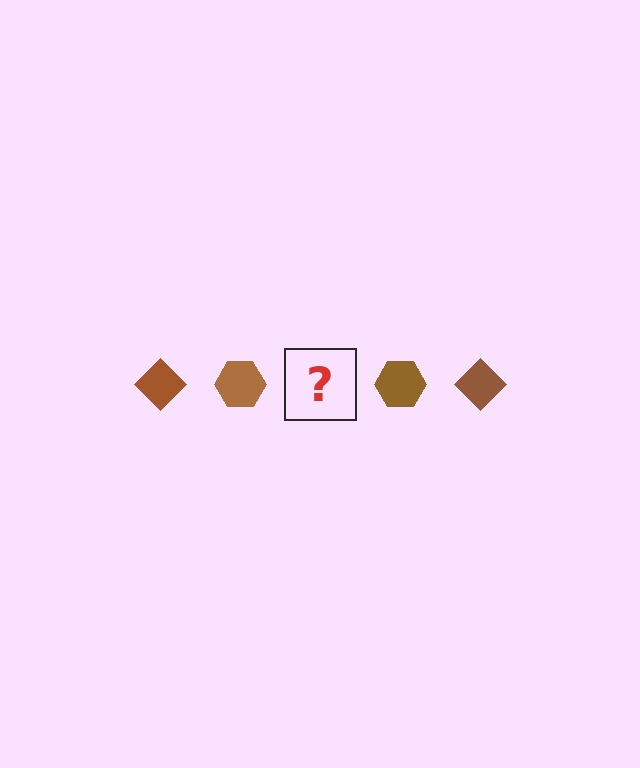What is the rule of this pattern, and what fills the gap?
The rule is that the pattern cycles through diamond, hexagon shapes in brown. The gap should be filled with a brown diamond.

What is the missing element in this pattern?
The missing element is a brown diamond.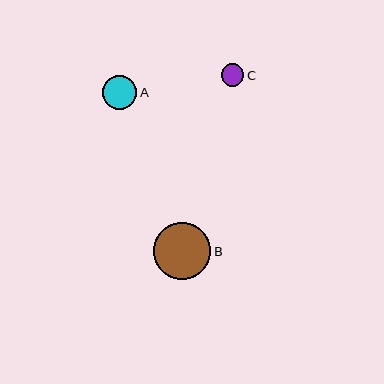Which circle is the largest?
Circle B is the largest with a size of approximately 57 pixels.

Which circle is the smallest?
Circle C is the smallest with a size of approximately 22 pixels.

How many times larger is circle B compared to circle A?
Circle B is approximately 1.7 times the size of circle A.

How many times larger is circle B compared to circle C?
Circle B is approximately 2.6 times the size of circle C.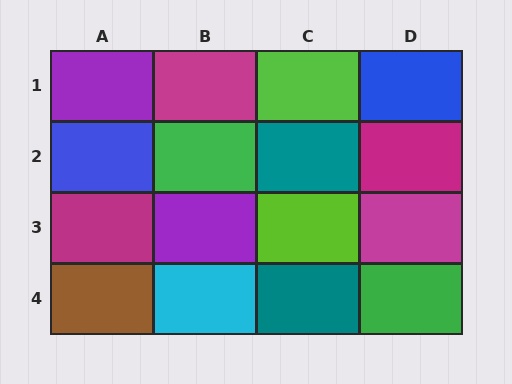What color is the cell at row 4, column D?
Green.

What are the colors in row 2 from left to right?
Blue, green, teal, magenta.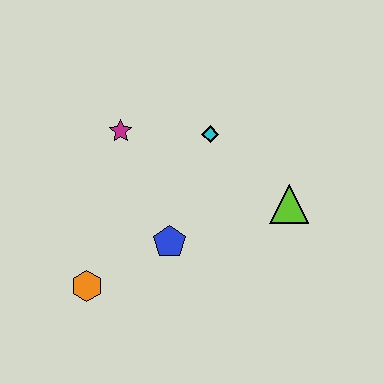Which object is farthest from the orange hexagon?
The lime triangle is farthest from the orange hexagon.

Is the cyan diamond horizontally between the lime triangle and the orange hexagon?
Yes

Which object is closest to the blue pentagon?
The orange hexagon is closest to the blue pentagon.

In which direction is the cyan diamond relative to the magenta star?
The cyan diamond is to the right of the magenta star.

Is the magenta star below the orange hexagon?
No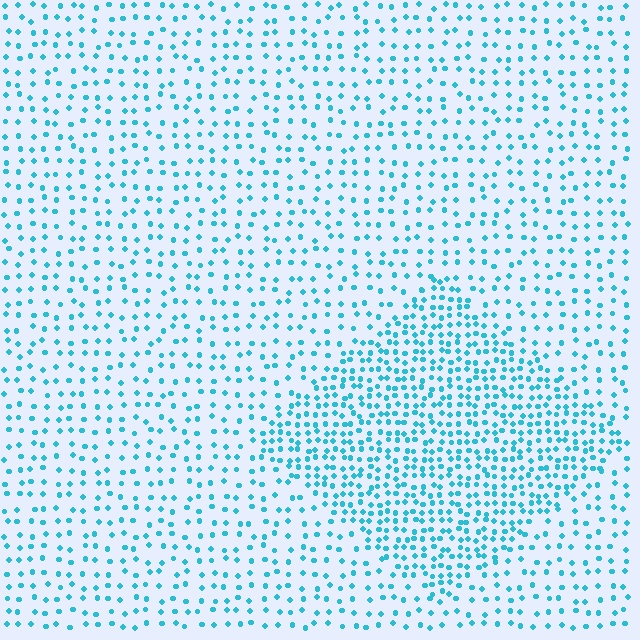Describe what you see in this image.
The image contains small cyan elements arranged at two different densities. A diamond-shaped region is visible where the elements are more densely packed than the surrounding area.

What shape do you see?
I see a diamond.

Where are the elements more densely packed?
The elements are more densely packed inside the diamond boundary.